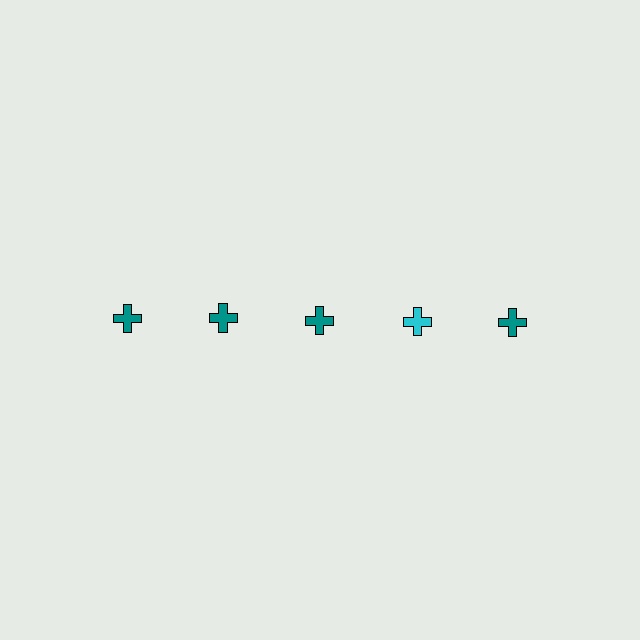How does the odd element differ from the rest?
It has a different color: cyan instead of teal.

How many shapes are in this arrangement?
There are 5 shapes arranged in a grid pattern.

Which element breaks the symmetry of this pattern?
The cyan cross in the top row, second from right column breaks the symmetry. All other shapes are teal crosses.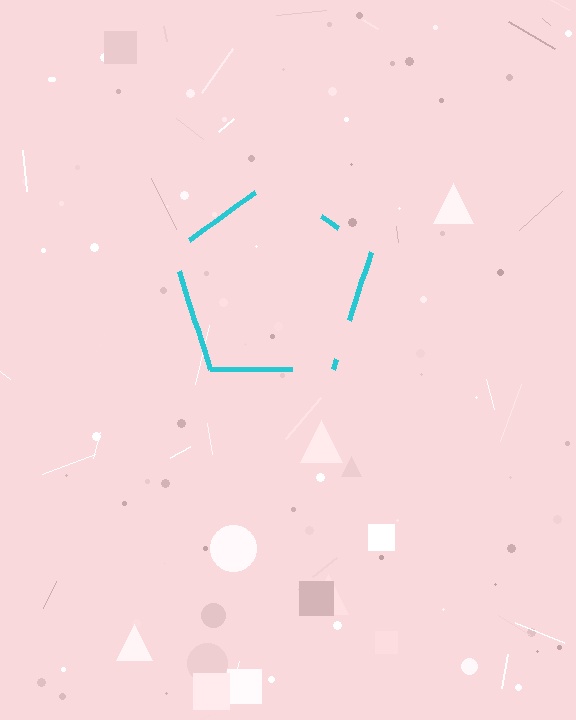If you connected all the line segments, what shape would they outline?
They would outline a pentagon.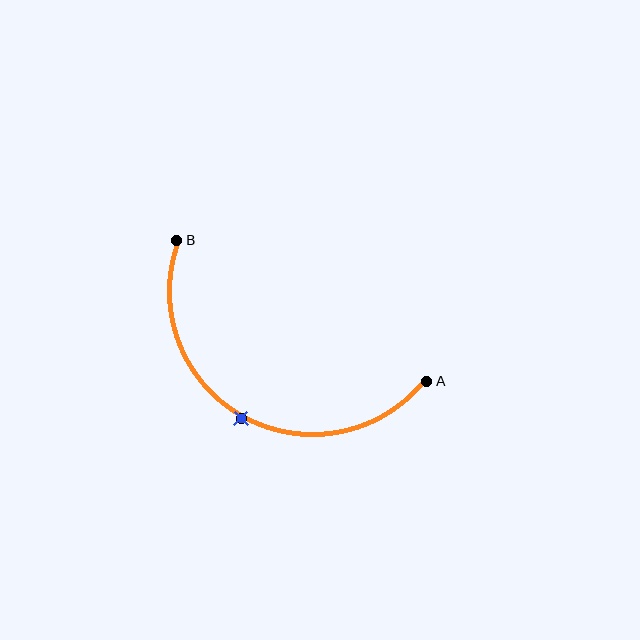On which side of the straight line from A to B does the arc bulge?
The arc bulges below the straight line connecting A and B.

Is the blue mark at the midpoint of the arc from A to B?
Yes. The blue mark lies on the arc at equal arc-length from both A and B — it is the arc midpoint.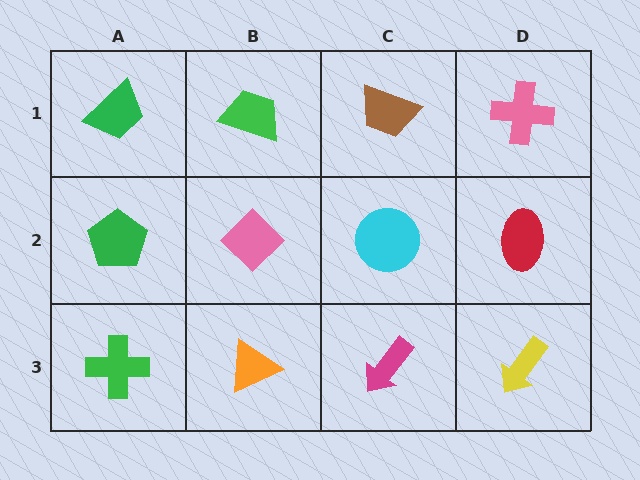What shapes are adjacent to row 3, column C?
A cyan circle (row 2, column C), an orange triangle (row 3, column B), a yellow arrow (row 3, column D).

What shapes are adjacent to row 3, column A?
A green pentagon (row 2, column A), an orange triangle (row 3, column B).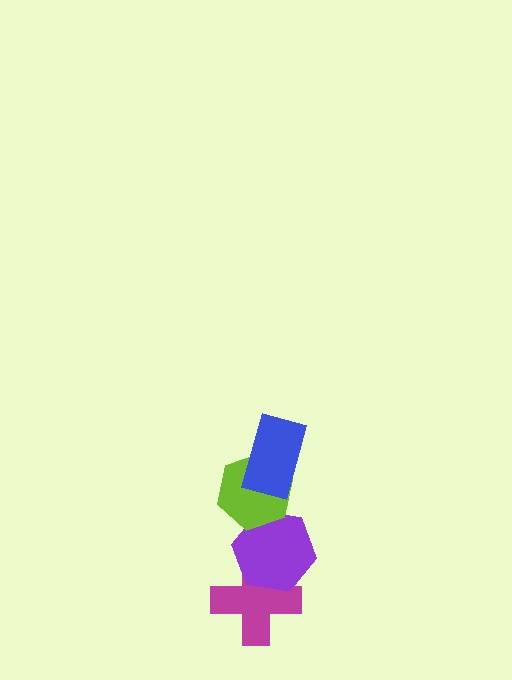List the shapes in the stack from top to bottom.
From top to bottom: the blue rectangle, the lime hexagon, the purple hexagon, the magenta cross.